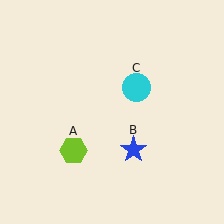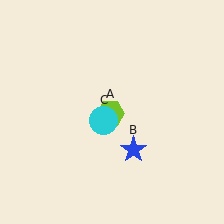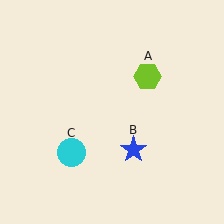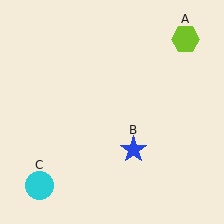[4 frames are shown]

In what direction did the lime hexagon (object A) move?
The lime hexagon (object A) moved up and to the right.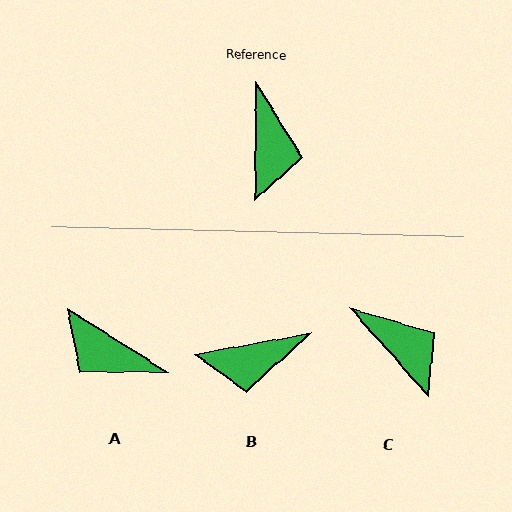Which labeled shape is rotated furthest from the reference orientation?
A, about 122 degrees away.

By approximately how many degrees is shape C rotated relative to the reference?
Approximately 43 degrees counter-clockwise.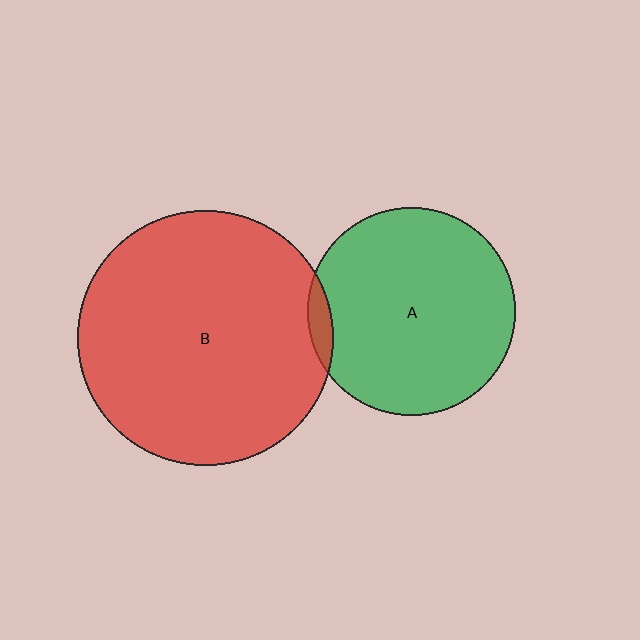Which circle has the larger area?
Circle B (red).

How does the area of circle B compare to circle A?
Approximately 1.5 times.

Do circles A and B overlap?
Yes.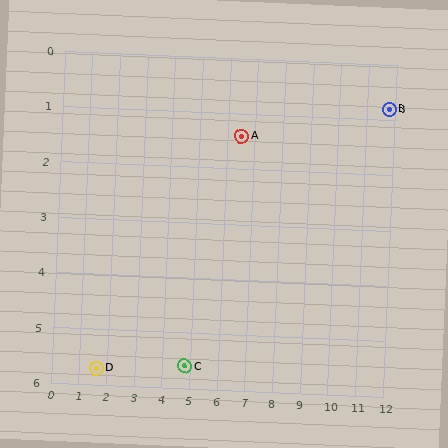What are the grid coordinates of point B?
Point B is at approximately (11.8, 0.8).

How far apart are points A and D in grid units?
Points A and D are about 6.5 grid units apart.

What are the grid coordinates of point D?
Point D is at approximately (1.6, 5.7).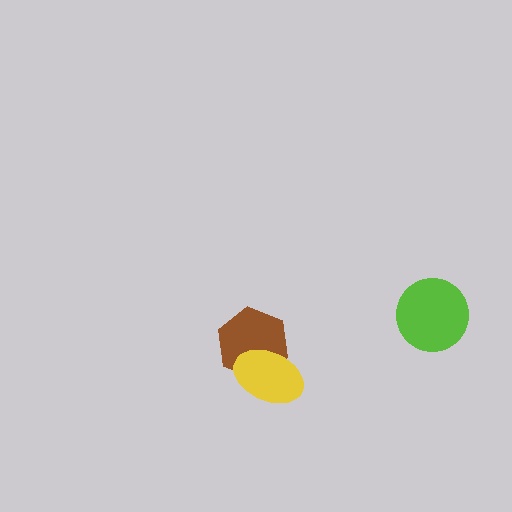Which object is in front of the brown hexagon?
The yellow ellipse is in front of the brown hexagon.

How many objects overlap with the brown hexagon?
1 object overlaps with the brown hexagon.